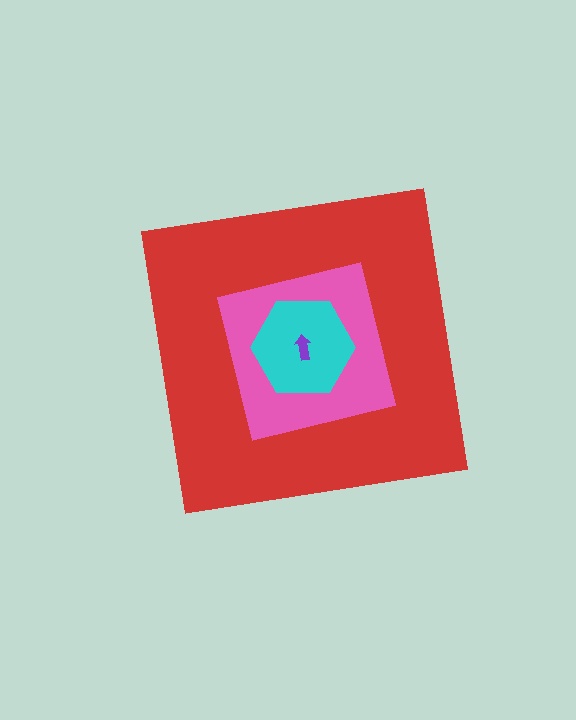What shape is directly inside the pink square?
The cyan hexagon.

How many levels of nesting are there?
4.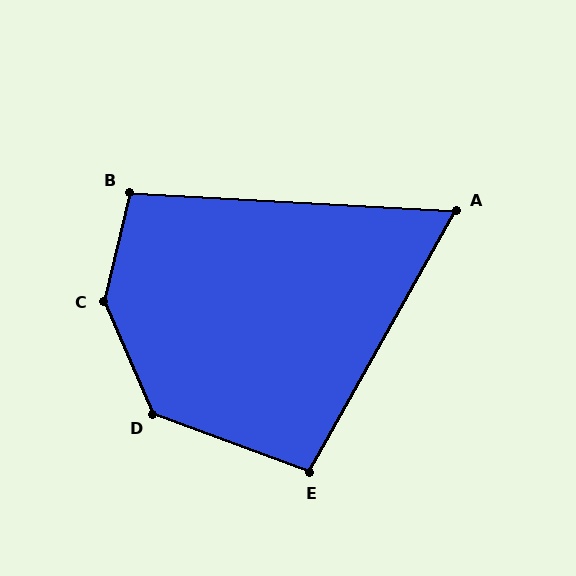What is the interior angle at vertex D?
Approximately 134 degrees (obtuse).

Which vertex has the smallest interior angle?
A, at approximately 64 degrees.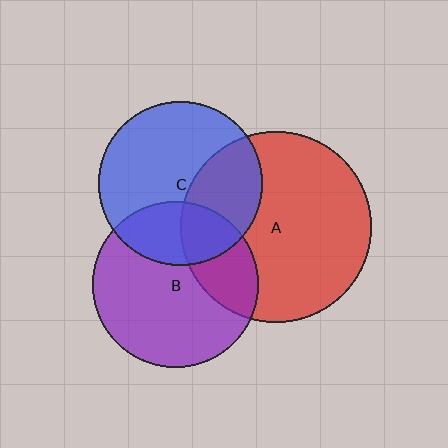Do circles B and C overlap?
Yes.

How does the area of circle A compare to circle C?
Approximately 1.4 times.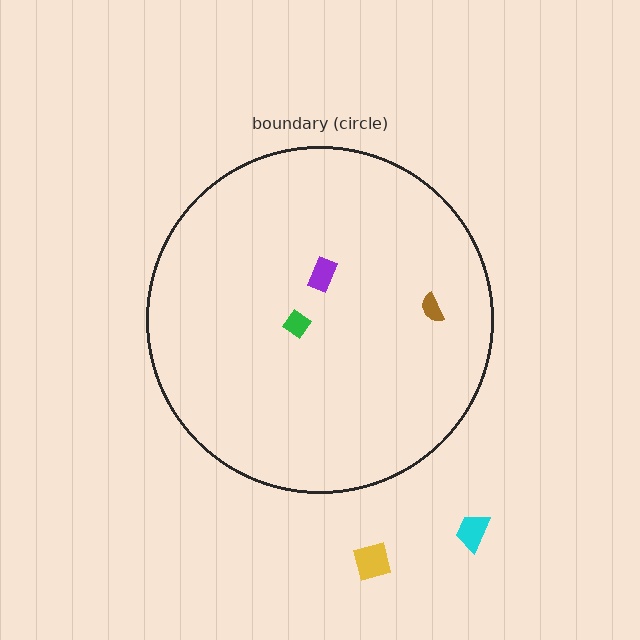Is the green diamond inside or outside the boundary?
Inside.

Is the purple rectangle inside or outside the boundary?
Inside.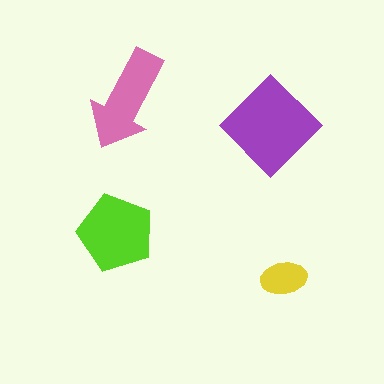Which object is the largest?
The purple diamond.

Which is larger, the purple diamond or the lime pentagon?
The purple diamond.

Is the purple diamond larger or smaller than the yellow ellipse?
Larger.